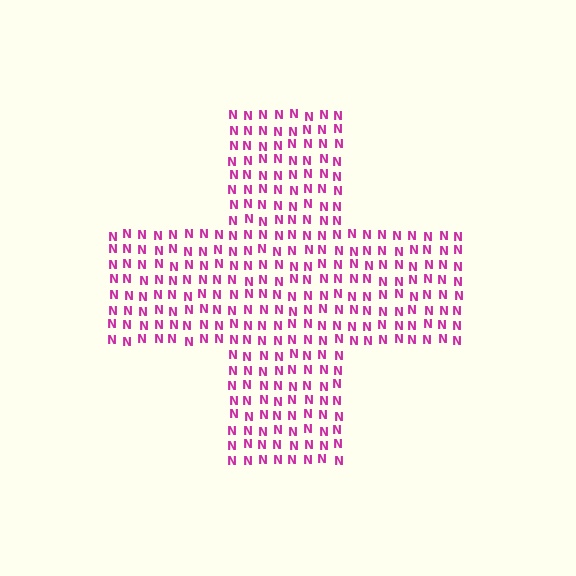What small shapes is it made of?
It is made of small letter N's.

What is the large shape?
The large shape is a cross.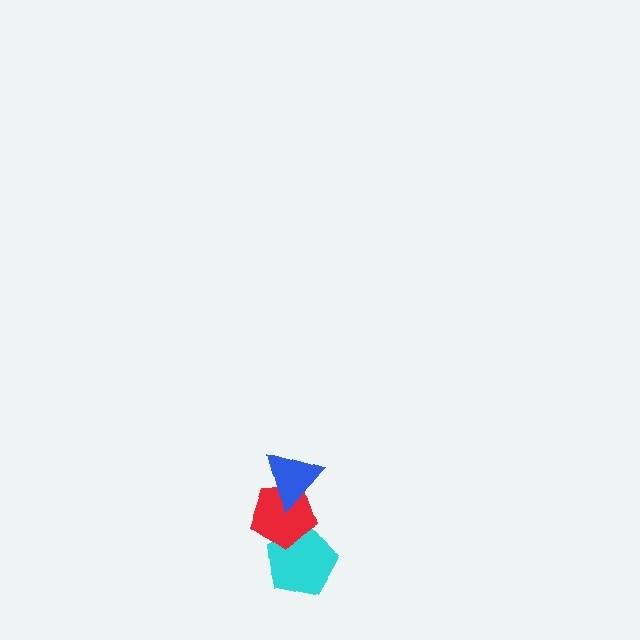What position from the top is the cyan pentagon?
The cyan pentagon is 3rd from the top.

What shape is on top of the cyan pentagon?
The red pentagon is on top of the cyan pentagon.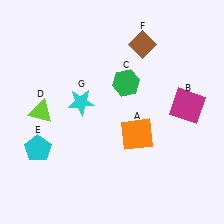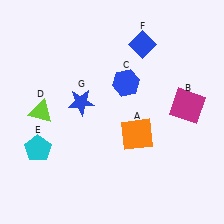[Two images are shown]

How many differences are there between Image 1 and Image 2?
There are 3 differences between the two images.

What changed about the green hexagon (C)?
In Image 1, C is green. In Image 2, it changed to blue.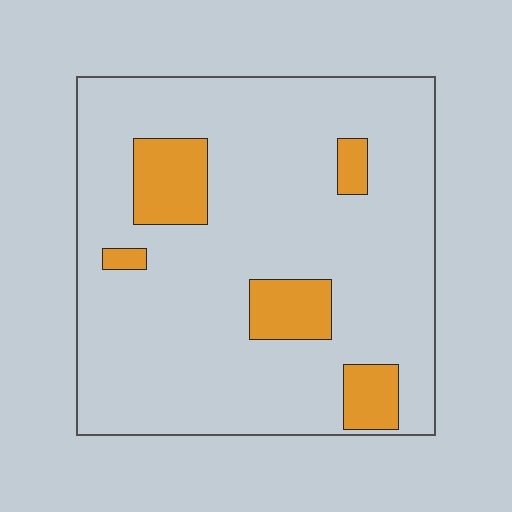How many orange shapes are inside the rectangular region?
5.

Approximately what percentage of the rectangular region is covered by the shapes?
Approximately 15%.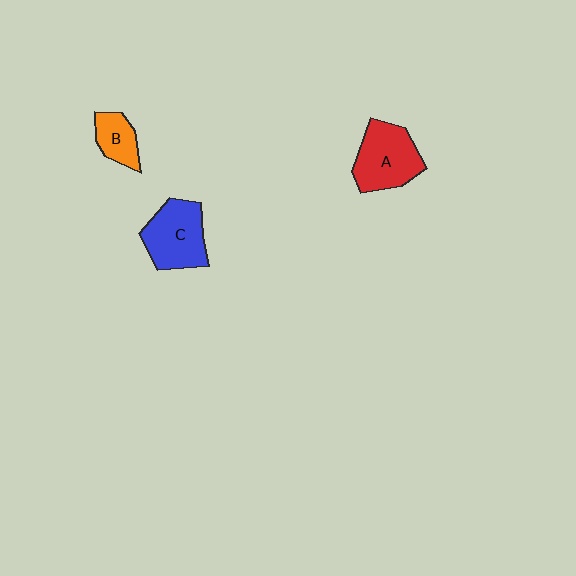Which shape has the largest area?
Shape A (red).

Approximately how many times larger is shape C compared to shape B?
Approximately 1.9 times.